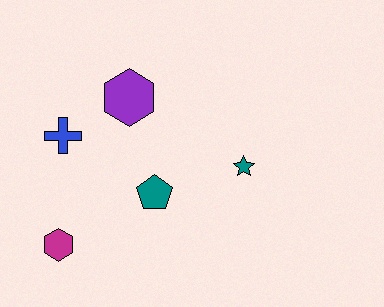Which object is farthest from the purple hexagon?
The magenta hexagon is farthest from the purple hexagon.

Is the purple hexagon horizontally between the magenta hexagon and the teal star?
Yes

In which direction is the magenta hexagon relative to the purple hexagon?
The magenta hexagon is below the purple hexagon.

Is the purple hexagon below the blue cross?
No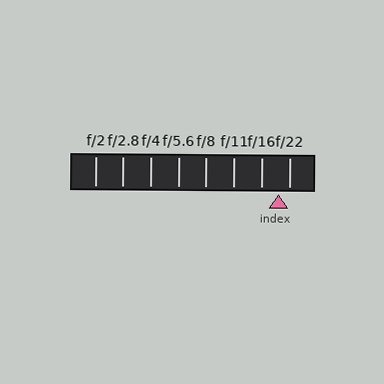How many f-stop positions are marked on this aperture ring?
There are 8 f-stop positions marked.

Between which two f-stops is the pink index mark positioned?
The index mark is between f/16 and f/22.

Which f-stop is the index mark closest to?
The index mark is closest to f/22.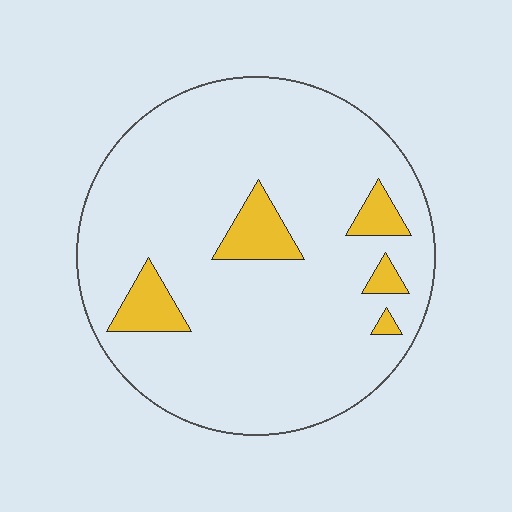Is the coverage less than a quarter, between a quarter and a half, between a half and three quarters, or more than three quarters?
Less than a quarter.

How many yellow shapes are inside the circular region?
5.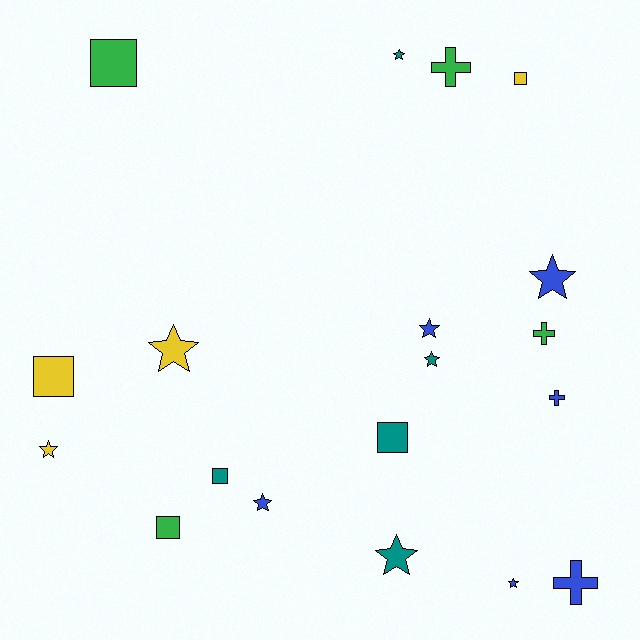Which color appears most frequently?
Blue, with 6 objects.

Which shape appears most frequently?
Star, with 9 objects.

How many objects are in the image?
There are 19 objects.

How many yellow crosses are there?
There are no yellow crosses.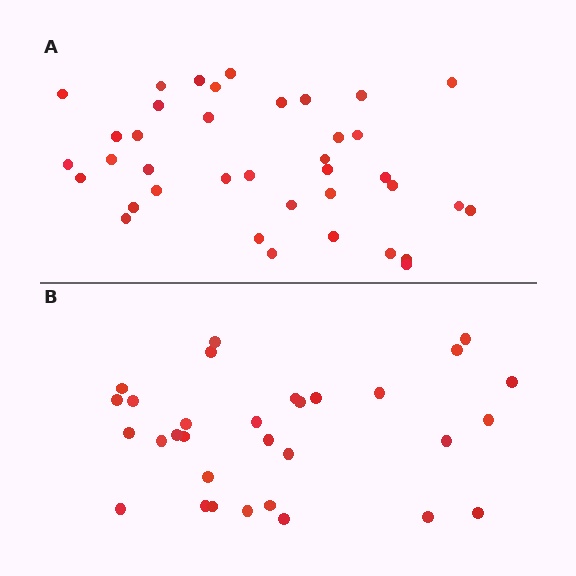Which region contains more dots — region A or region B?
Region A (the top region) has more dots.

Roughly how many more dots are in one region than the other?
Region A has roughly 8 or so more dots than region B.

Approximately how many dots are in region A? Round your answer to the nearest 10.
About 40 dots. (The exact count is 38, which rounds to 40.)